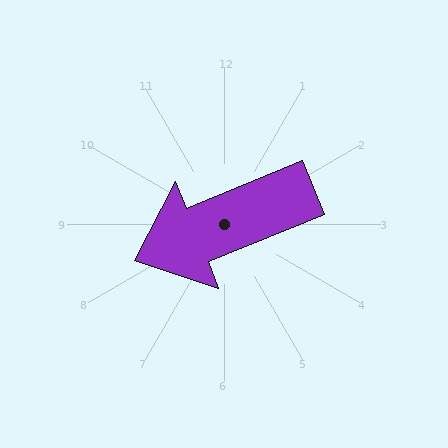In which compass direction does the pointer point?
West.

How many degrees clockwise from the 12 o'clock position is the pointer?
Approximately 248 degrees.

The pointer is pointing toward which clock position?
Roughly 8 o'clock.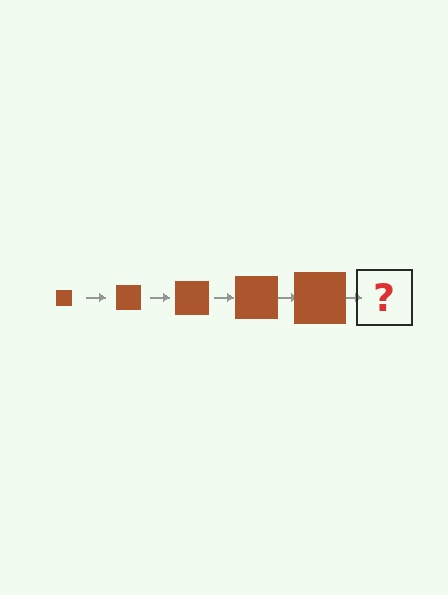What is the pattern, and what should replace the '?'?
The pattern is that the square gets progressively larger each step. The '?' should be a brown square, larger than the previous one.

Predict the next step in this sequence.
The next step is a brown square, larger than the previous one.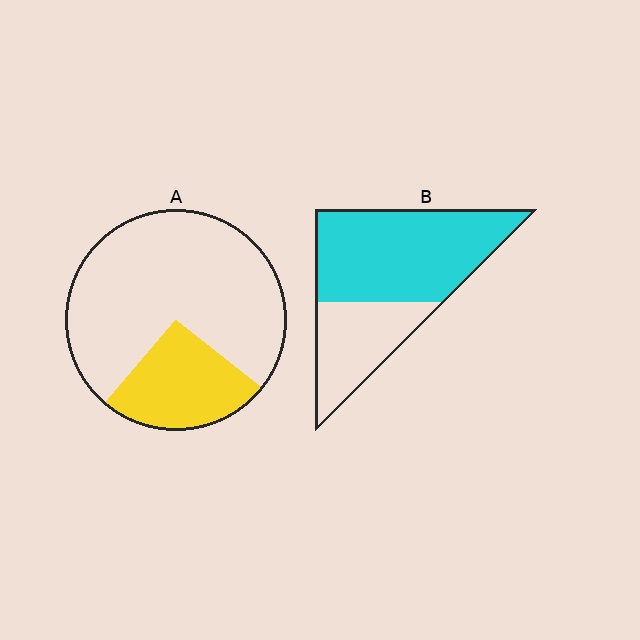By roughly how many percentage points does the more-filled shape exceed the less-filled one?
By roughly 40 percentage points (B over A).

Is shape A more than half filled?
No.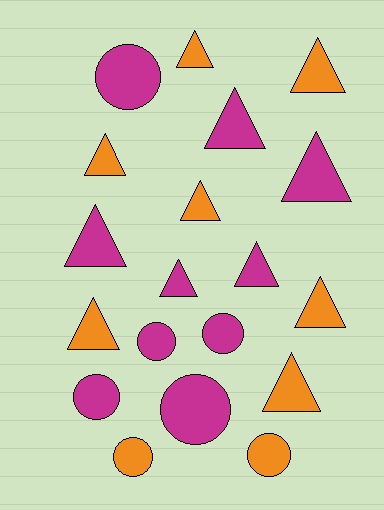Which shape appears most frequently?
Triangle, with 12 objects.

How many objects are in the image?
There are 19 objects.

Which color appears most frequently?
Magenta, with 10 objects.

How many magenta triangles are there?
There are 5 magenta triangles.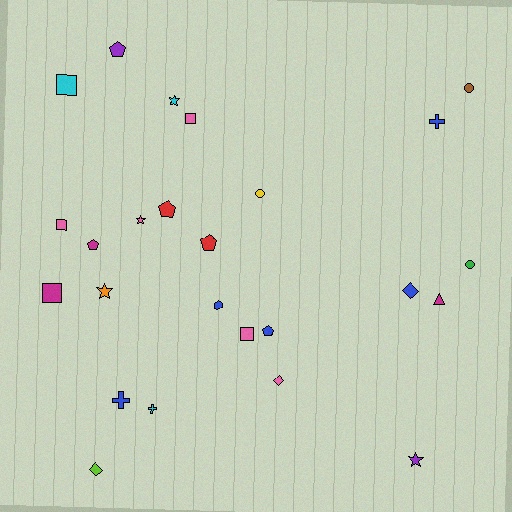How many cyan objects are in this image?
There are 3 cyan objects.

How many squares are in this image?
There are 5 squares.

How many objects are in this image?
There are 25 objects.